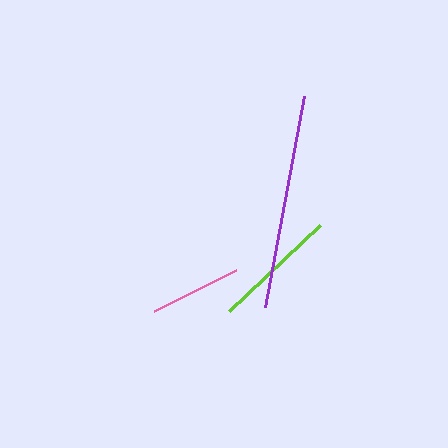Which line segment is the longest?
The purple line is the longest at approximately 215 pixels.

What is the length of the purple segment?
The purple segment is approximately 215 pixels long.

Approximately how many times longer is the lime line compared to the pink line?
The lime line is approximately 1.4 times the length of the pink line.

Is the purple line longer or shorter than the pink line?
The purple line is longer than the pink line.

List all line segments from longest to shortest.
From longest to shortest: purple, lime, pink.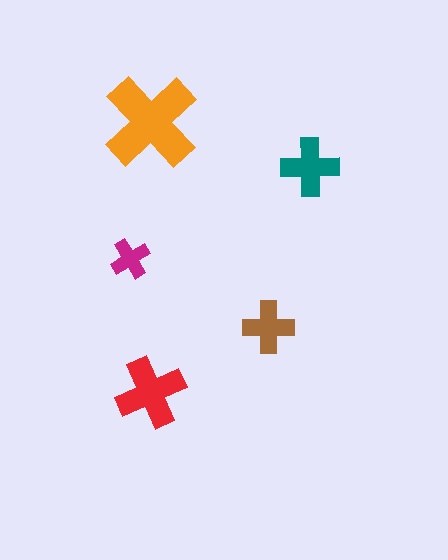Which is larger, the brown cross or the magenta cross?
The brown one.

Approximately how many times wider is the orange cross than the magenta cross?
About 2.5 times wider.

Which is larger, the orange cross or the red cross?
The orange one.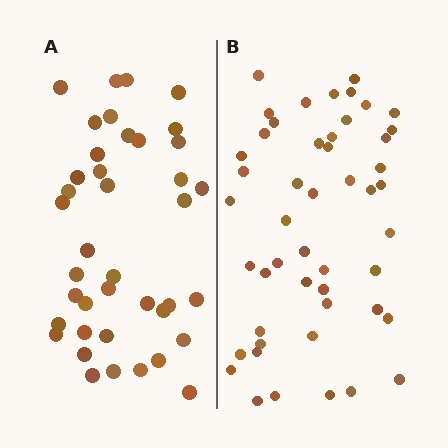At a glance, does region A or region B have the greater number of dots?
Region B (the right region) has more dots.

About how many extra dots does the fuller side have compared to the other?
Region B has roughly 8 or so more dots than region A.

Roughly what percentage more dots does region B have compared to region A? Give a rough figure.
About 20% more.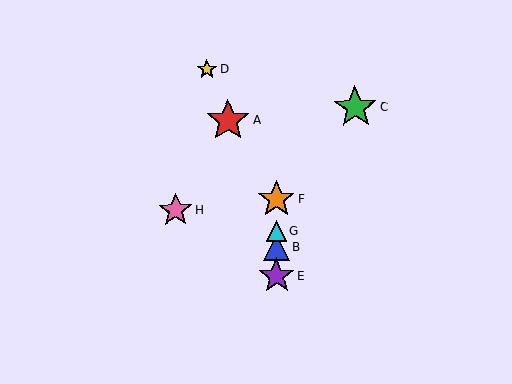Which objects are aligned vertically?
Objects B, E, F, G are aligned vertically.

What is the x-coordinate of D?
Object D is at x≈207.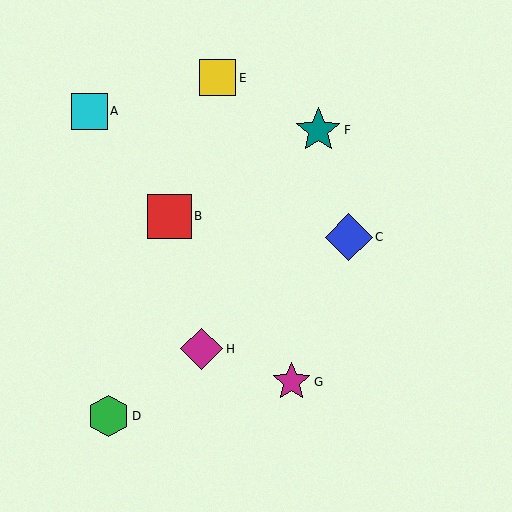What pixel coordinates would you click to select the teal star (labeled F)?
Click at (318, 130) to select the teal star F.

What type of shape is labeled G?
Shape G is a magenta star.